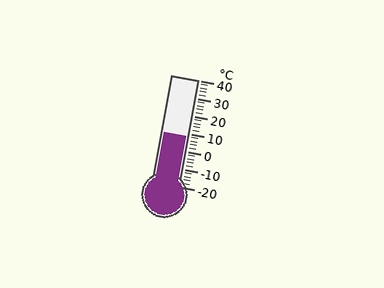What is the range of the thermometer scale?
The thermometer scale ranges from -20°C to 40°C.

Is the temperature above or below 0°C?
The temperature is above 0°C.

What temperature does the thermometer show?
The thermometer shows approximately 8°C.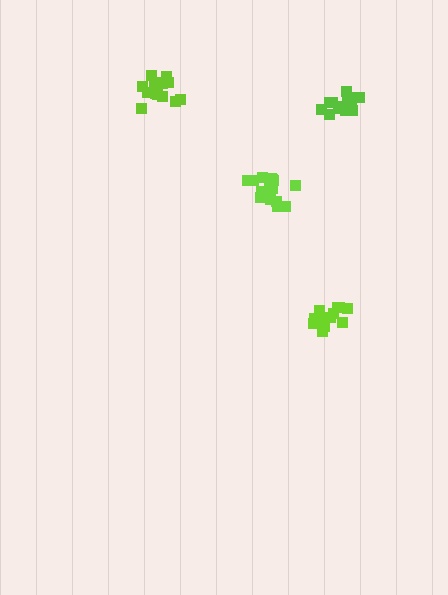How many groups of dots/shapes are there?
There are 4 groups.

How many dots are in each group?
Group 1: 13 dots, Group 2: 16 dots, Group 3: 13 dots, Group 4: 14 dots (56 total).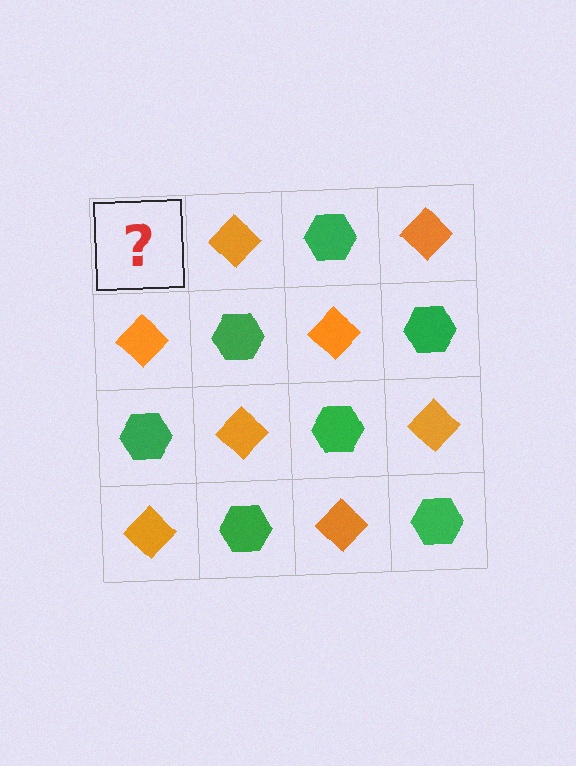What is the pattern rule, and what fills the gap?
The rule is that it alternates green hexagon and orange diamond in a checkerboard pattern. The gap should be filled with a green hexagon.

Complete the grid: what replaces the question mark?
The question mark should be replaced with a green hexagon.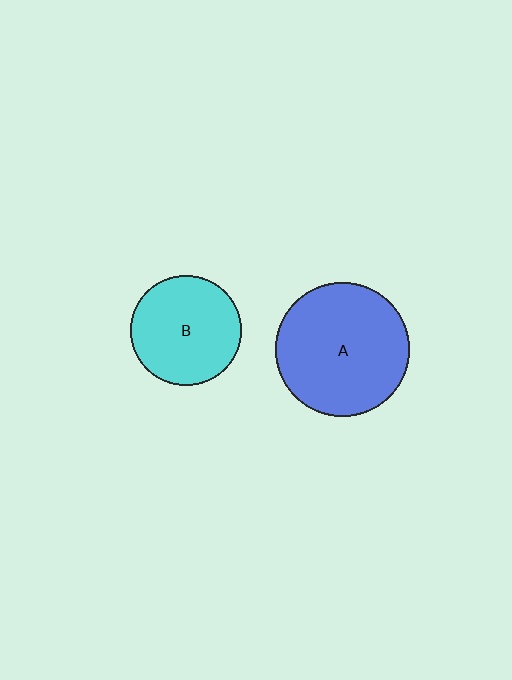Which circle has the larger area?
Circle A (blue).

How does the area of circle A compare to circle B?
Approximately 1.5 times.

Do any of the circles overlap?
No, none of the circles overlap.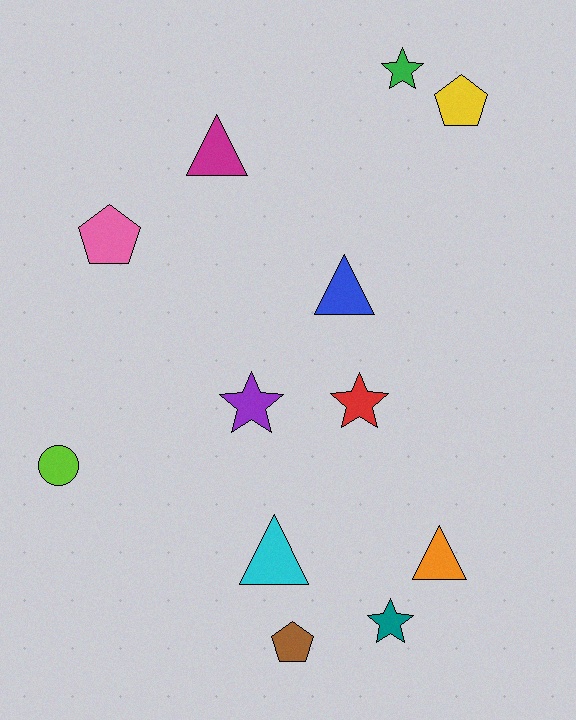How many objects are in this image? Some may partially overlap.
There are 12 objects.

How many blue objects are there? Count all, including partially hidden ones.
There is 1 blue object.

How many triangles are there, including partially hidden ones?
There are 4 triangles.